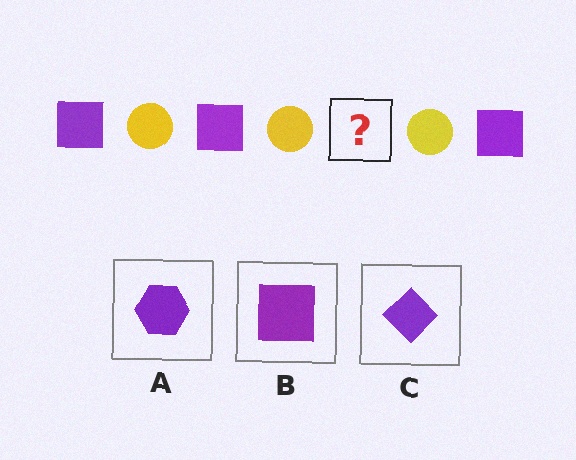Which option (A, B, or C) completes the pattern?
B.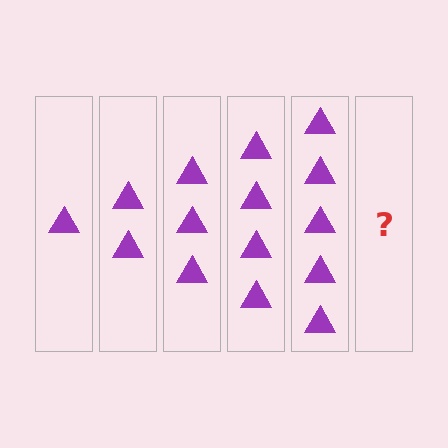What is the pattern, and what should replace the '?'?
The pattern is that each step adds one more triangle. The '?' should be 6 triangles.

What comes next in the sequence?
The next element should be 6 triangles.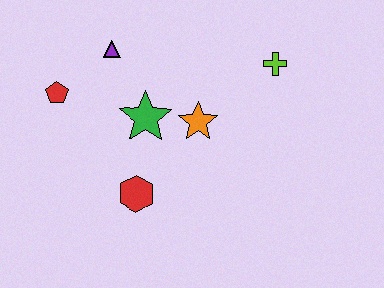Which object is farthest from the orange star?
The red pentagon is farthest from the orange star.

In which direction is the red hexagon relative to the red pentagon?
The red hexagon is below the red pentagon.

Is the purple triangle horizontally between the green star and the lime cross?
No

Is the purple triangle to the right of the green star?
No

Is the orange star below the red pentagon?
Yes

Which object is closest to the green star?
The orange star is closest to the green star.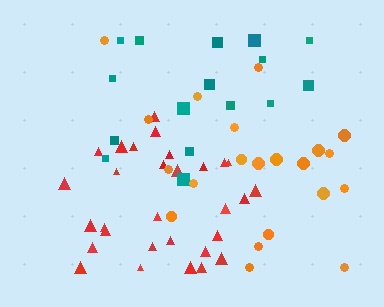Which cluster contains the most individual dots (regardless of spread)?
Red (30).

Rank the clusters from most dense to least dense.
red, orange, teal.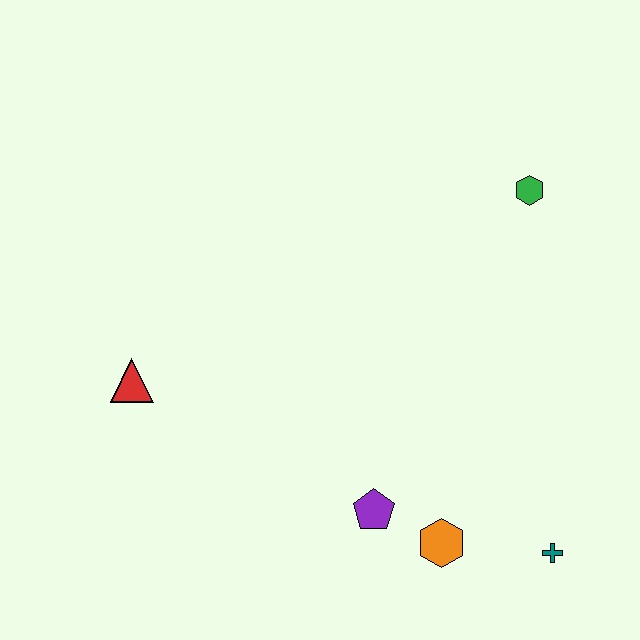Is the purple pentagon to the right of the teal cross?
No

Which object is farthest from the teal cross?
The red triangle is farthest from the teal cross.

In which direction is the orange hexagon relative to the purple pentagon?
The orange hexagon is to the right of the purple pentagon.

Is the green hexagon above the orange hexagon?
Yes